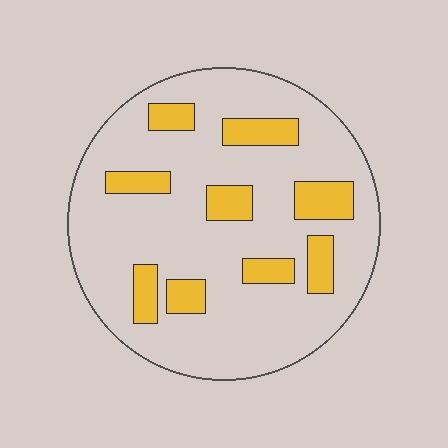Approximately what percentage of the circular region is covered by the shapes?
Approximately 20%.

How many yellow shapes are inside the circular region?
9.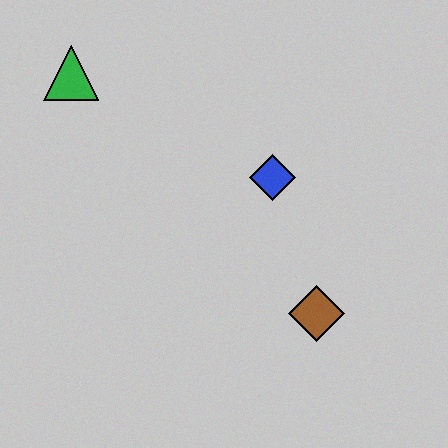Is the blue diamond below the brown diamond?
No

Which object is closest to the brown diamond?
The blue diamond is closest to the brown diamond.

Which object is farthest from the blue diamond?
The green triangle is farthest from the blue diamond.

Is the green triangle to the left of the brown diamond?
Yes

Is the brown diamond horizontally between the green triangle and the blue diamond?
No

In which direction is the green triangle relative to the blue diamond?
The green triangle is to the left of the blue diamond.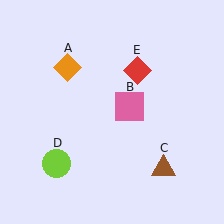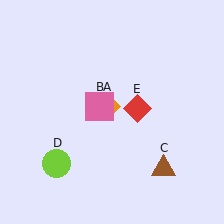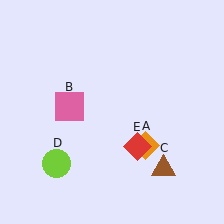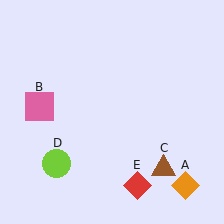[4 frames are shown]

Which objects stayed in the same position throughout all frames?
Brown triangle (object C) and lime circle (object D) remained stationary.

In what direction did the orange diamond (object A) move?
The orange diamond (object A) moved down and to the right.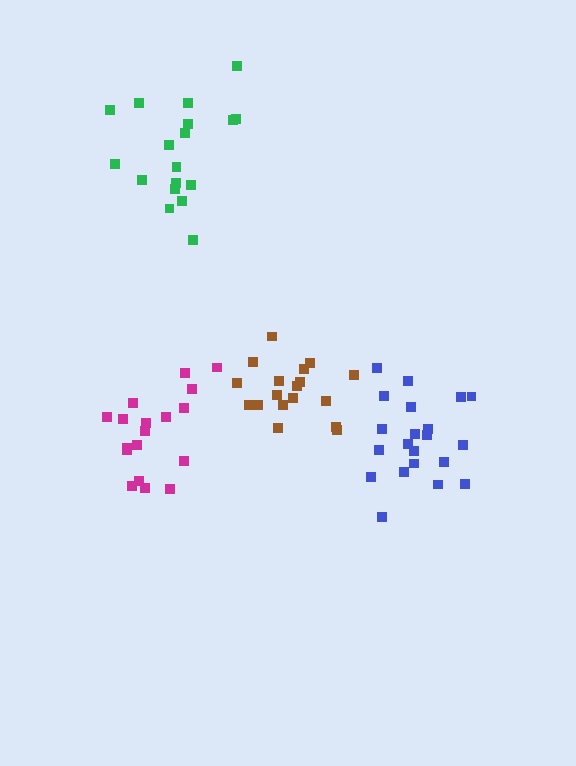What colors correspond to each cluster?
The clusters are colored: green, magenta, brown, blue.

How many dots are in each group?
Group 1: 18 dots, Group 2: 18 dots, Group 3: 18 dots, Group 4: 21 dots (75 total).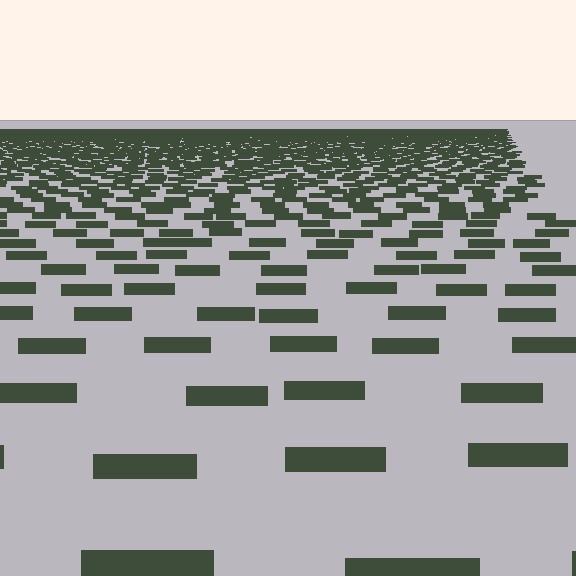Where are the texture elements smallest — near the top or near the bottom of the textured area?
Near the top.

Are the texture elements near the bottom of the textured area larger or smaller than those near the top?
Larger. Near the bottom, elements are closer to the viewer and appear at a bigger on-screen size.